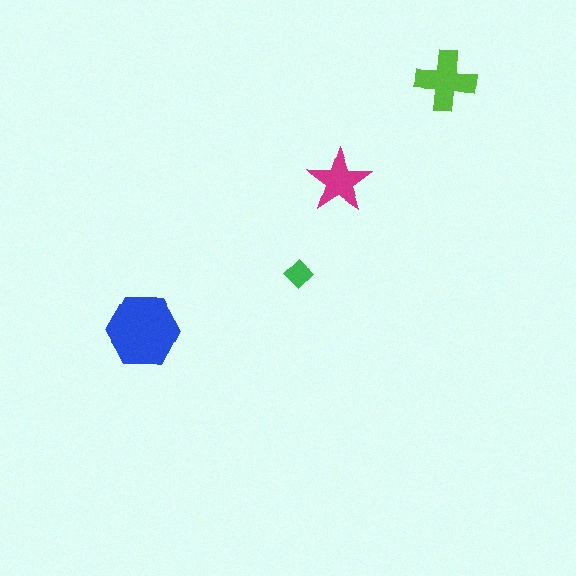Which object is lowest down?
The blue hexagon is bottommost.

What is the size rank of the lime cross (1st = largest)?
2nd.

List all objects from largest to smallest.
The blue hexagon, the lime cross, the magenta star, the green diamond.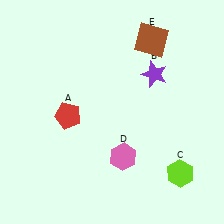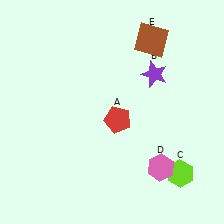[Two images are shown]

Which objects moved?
The objects that moved are: the red pentagon (A), the pink hexagon (D).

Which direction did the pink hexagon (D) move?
The pink hexagon (D) moved right.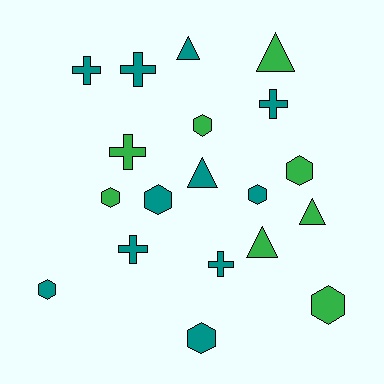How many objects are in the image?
There are 19 objects.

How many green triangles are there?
There are 3 green triangles.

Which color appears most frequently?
Teal, with 11 objects.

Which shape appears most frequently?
Hexagon, with 8 objects.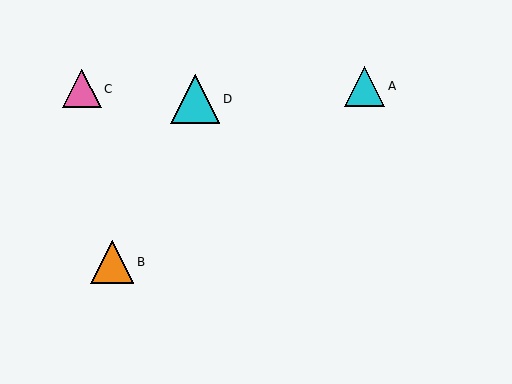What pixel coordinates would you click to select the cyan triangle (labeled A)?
Click at (365, 86) to select the cyan triangle A.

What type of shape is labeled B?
Shape B is an orange triangle.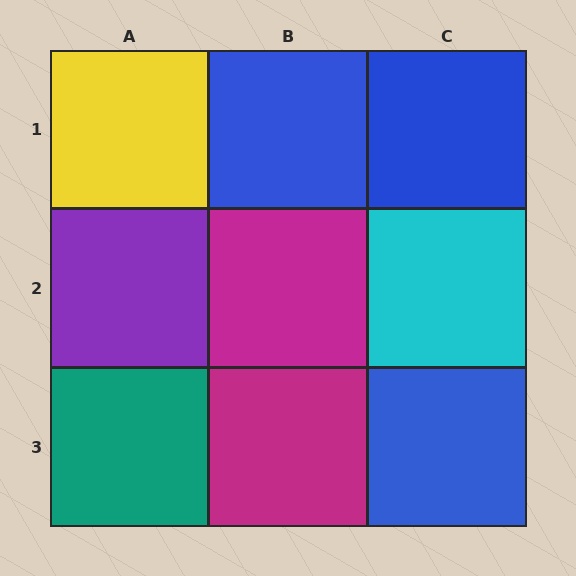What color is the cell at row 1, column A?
Yellow.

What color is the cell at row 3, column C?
Blue.